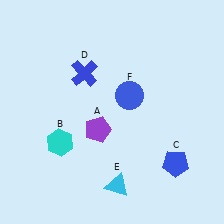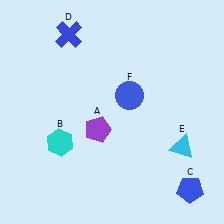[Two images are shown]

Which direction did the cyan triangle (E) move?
The cyan triangle (E) moved right.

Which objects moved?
The objects that moved are: the blue pentagon (C), the blue cross (D), the cyan triangle (E).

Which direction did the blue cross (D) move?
The blue cross (D) moved up.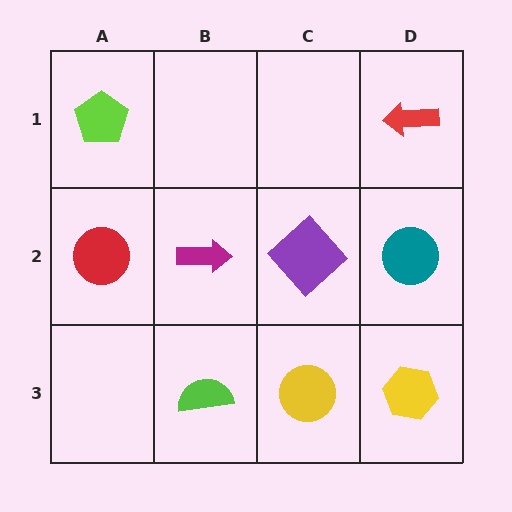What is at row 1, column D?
A red arrow.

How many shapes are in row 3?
3 shapes.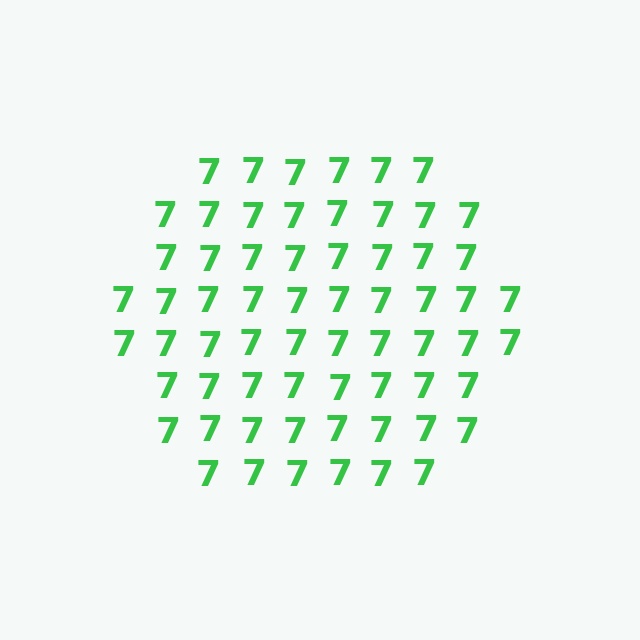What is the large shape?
The large shape is a hexagon.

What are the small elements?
The small elements are digit 7's.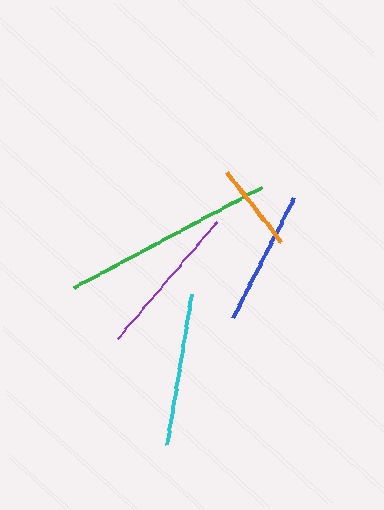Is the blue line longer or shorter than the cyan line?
The cyan line is longer than the blue line.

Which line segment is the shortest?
The orange line is the shortest at approximately 88 pixels.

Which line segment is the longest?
The green line is the longest at approximately 212 pixels.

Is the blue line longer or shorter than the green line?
The green line is longer than the blue line.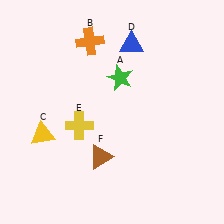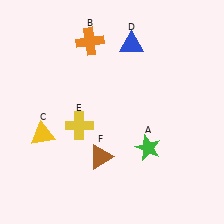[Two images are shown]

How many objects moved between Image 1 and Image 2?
1 object moved between the two images.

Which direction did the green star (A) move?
The green star (A) moved down.